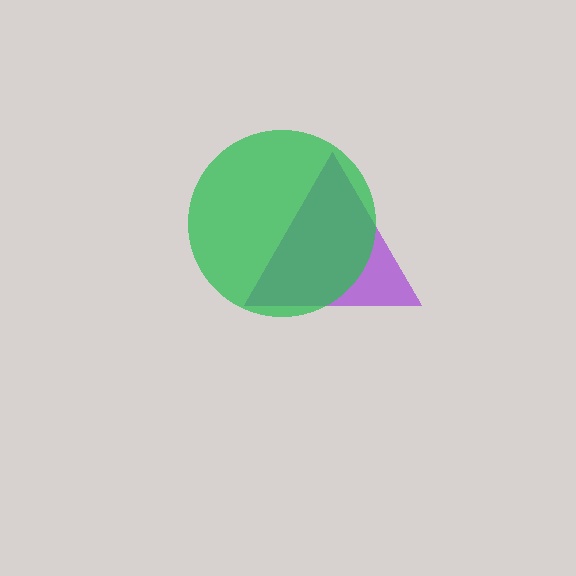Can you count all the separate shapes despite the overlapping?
Yes, there are 2 separate shapes.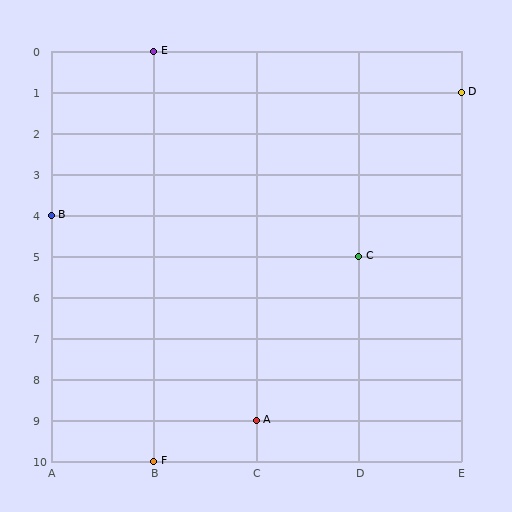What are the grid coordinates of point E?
Point E is at grid coordinates (B, 0).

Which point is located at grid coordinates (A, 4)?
Point B is at (A, 4).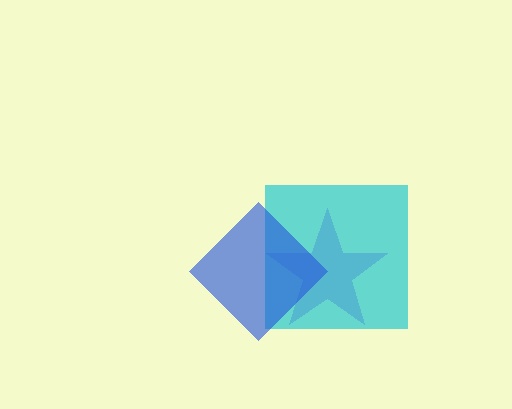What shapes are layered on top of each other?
The layered shapes are: a purple star, a cyan square, a blue diamond.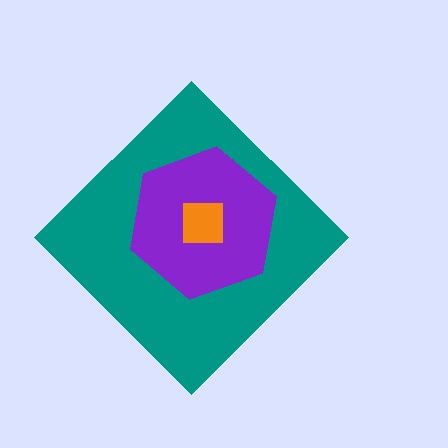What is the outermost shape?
The teal diamond.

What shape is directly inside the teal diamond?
The purple hexagon.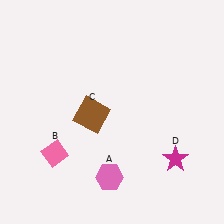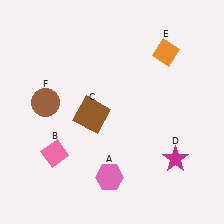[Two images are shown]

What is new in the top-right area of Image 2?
An orange diamond (E) was added in the top-right area of Image 2.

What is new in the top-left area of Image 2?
A brown circle (F) was added in the top-left area of Image 2.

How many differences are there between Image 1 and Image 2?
There are 2 differences between the two images.